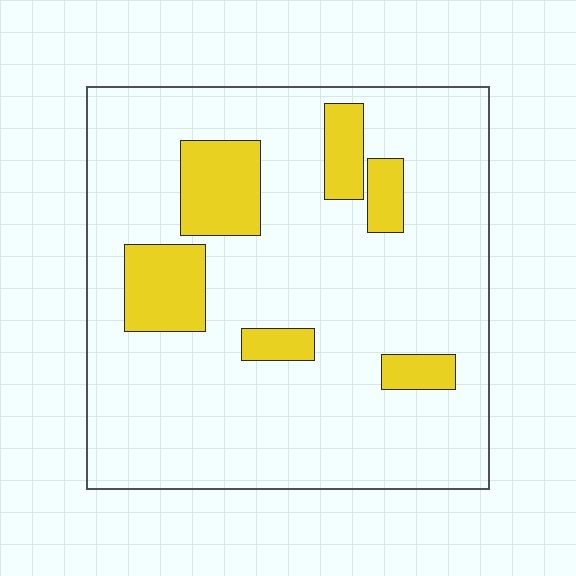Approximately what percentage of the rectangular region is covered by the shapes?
Approximately 15%.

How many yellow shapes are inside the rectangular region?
6.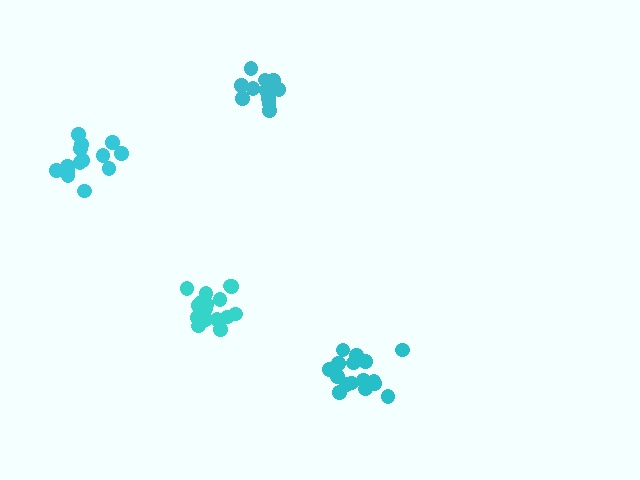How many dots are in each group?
Group 1: 16 dots, Group 2: 12 dots, Group 3: 16 dots, Group 4: 14 dots (58 total).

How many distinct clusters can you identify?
There are 4 distinct clusters.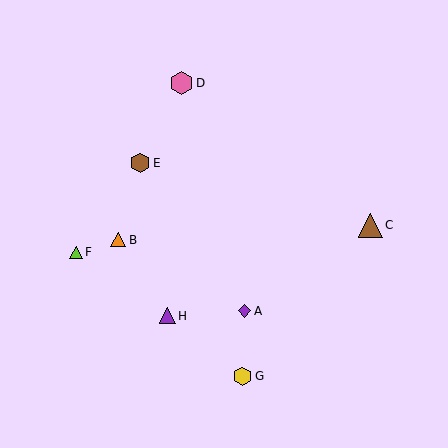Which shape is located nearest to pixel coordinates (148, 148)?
The brown hexagon (labeled E) at (140, 163) is nearest to that location.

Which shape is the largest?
The brown triangle (labeled C) is the largest.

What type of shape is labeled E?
Shape E is a brown hexagon.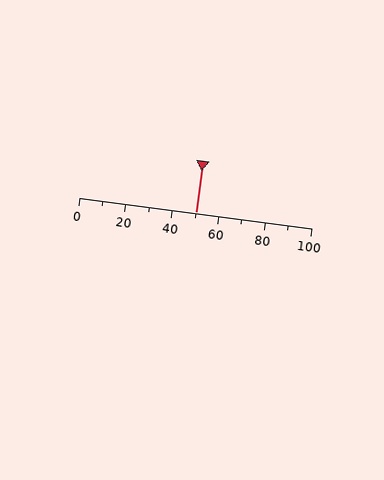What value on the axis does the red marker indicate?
The marker indicates approximately 50.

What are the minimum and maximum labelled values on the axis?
The axis runs from 0 to 100.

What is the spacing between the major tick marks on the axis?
The major ticks are spaced 20 apart.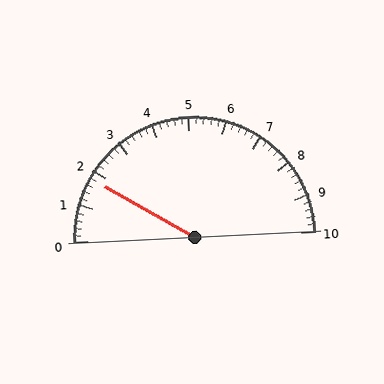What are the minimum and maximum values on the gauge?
The gauge ranges from 0 to 10.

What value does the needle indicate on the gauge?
The needle indicates approximately 1.8.